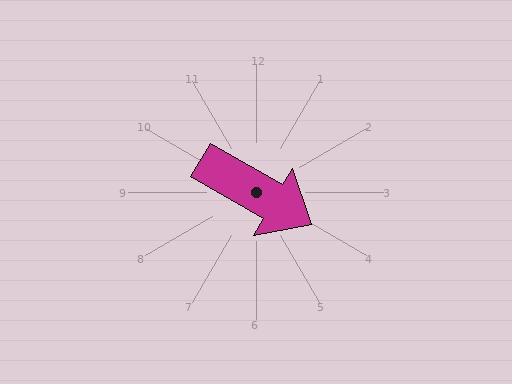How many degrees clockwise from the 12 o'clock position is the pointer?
Approximately 120 degrees.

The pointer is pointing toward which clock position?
Roughly 4 o'clock.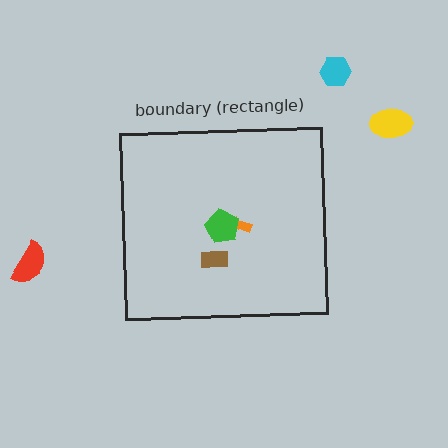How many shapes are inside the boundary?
3 inside, 3 outside.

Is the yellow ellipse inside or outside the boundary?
Outside.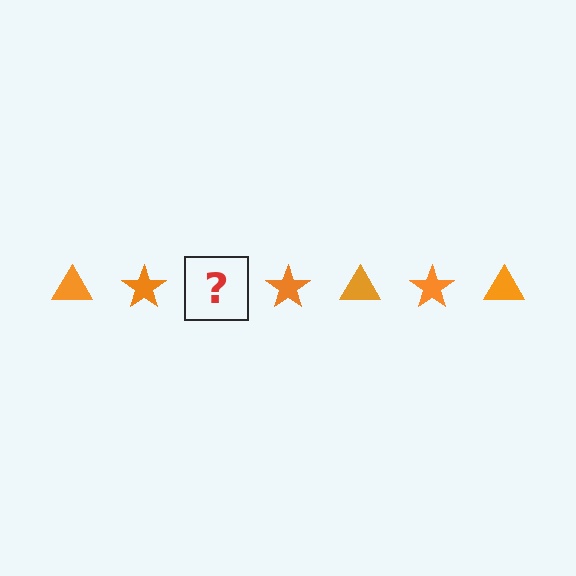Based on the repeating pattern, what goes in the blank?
The blank should be an orange triangle.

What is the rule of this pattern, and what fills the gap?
The rule is that the pattern cycles through triangle, star shapes in orange. The gap should be filled with an orange triangle.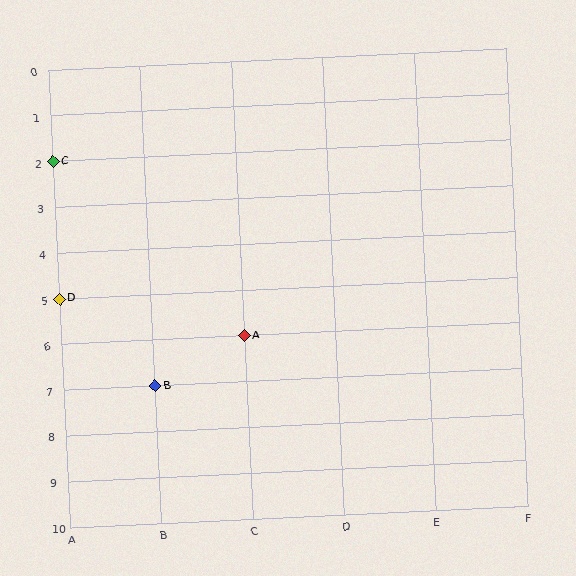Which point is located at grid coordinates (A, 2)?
Point C is at (A, 2).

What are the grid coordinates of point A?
Point A is at grid coordinates (C, 6).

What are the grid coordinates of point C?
Point C is at grid coordinates (A, 2).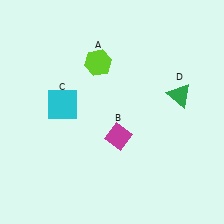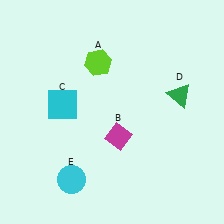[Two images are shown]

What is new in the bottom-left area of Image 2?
A cyan circle (E) was added in the bottom-left area of Image 2.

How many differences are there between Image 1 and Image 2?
There is 1 difference between the two images.